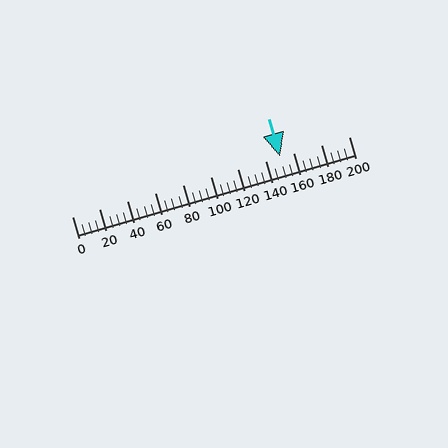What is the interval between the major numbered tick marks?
The major tick marks are spaced 20 units apart.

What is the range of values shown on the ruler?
The ruler shows values from 0 to 200.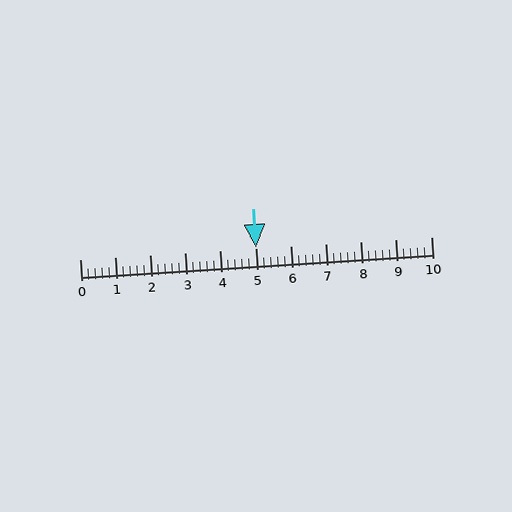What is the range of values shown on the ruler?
The ruler shows values from 0 to 10.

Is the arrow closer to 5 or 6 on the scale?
The arrow is closer to 5.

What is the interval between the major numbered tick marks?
The major tick marks are spaced 1 units apart.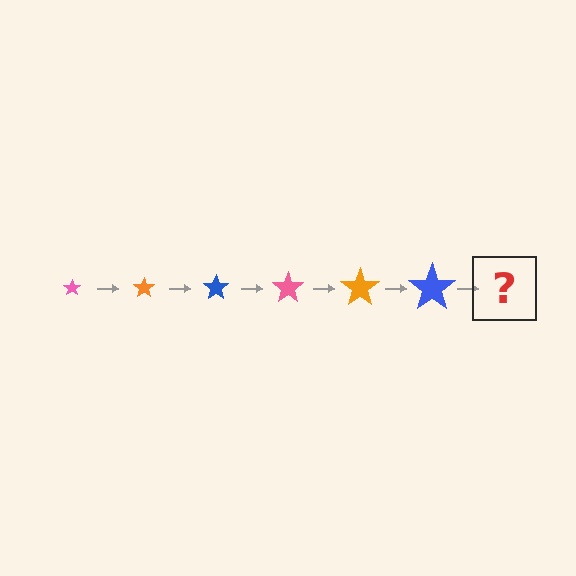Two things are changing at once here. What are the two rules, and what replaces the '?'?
The two rules are that the star grows larger each step and the color cycles through pink, orange, and blue. The '?' should be a pink star, larger than the previous one.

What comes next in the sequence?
The next element should be a pink star, larger than the previous one.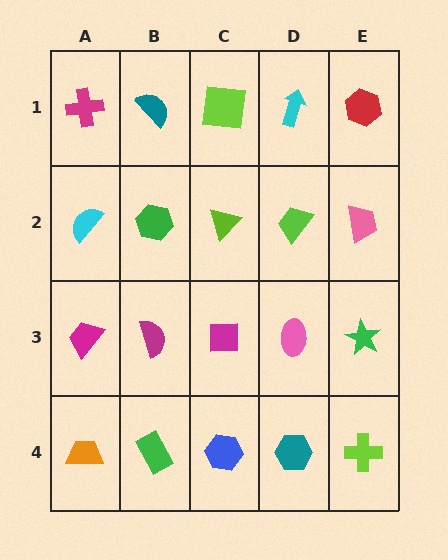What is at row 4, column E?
A lime cross.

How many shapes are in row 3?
5 shapes.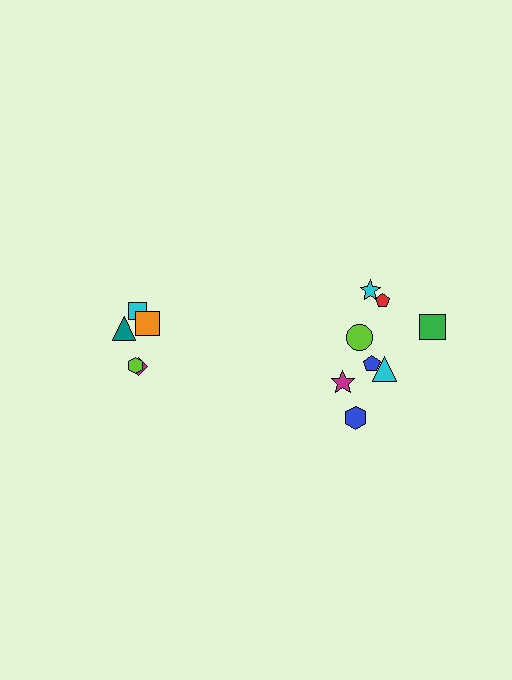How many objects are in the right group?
There are 8 objects.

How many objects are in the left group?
There are 5 objects.